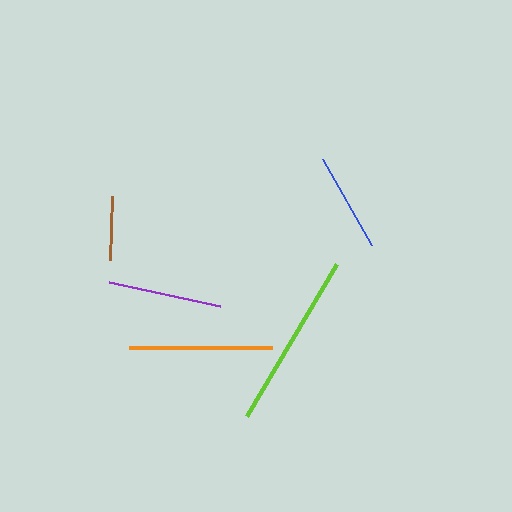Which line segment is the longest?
The lime line is the longest at approximately 177 pixels.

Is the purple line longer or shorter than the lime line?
The lime line is longer than the purple line.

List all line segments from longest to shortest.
From longest to shortest: lime, orange, purple, blue, brown.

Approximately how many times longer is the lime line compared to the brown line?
The lime line is approximately 2.8 times the length of the brown line.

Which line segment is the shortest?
The brown line is the shortest at approximately 64 pixels.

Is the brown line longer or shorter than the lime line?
The lime line is longer than the brown line.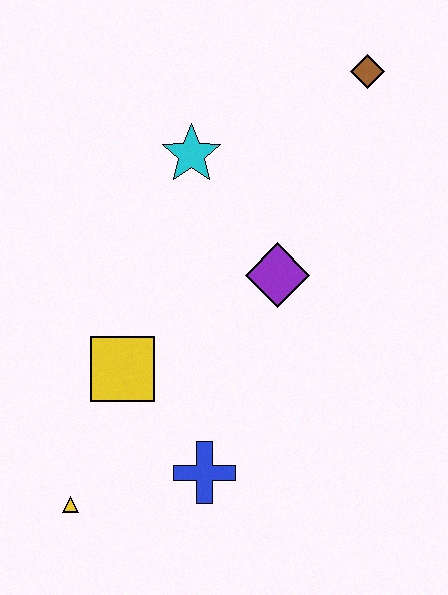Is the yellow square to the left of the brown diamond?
Yes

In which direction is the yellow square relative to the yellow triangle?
The yellow square is above the yellow triangle.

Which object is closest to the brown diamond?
The cyan star is closest to the brown diamond.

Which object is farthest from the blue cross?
The brown diamond is farthest from the blue cross.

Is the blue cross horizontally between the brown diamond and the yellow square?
Yes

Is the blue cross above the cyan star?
No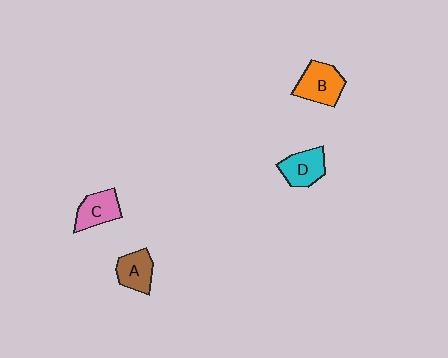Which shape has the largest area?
Shape B (orange).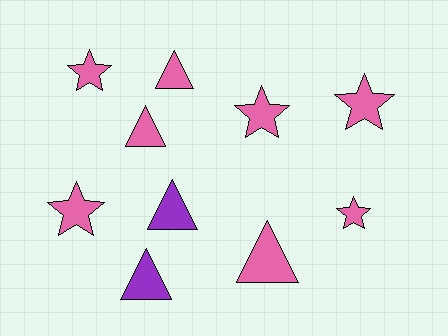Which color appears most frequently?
Pink, with 8 objects.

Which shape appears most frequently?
Star, with 5 objects.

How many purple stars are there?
There are no purple stars.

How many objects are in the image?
There are 10 objects.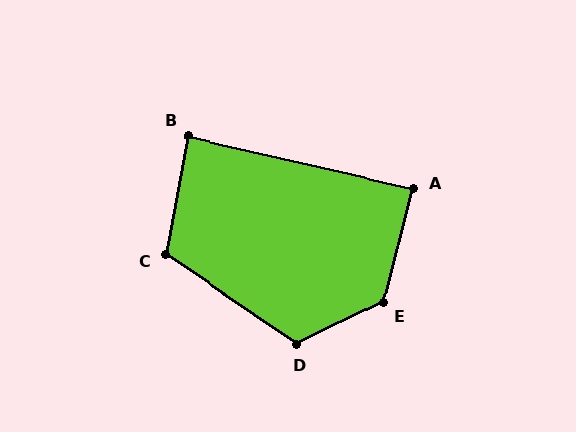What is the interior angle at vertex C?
Approximately 114 degrees (obtuse).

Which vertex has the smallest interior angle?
B, at approximately 87 degrees.